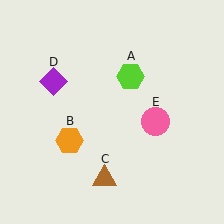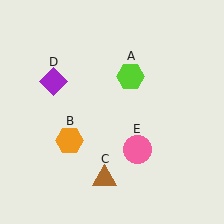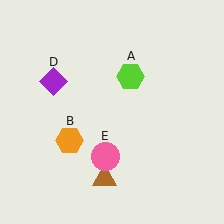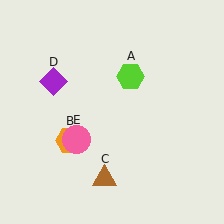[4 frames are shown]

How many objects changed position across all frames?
1 object changed position: pink circle (object E).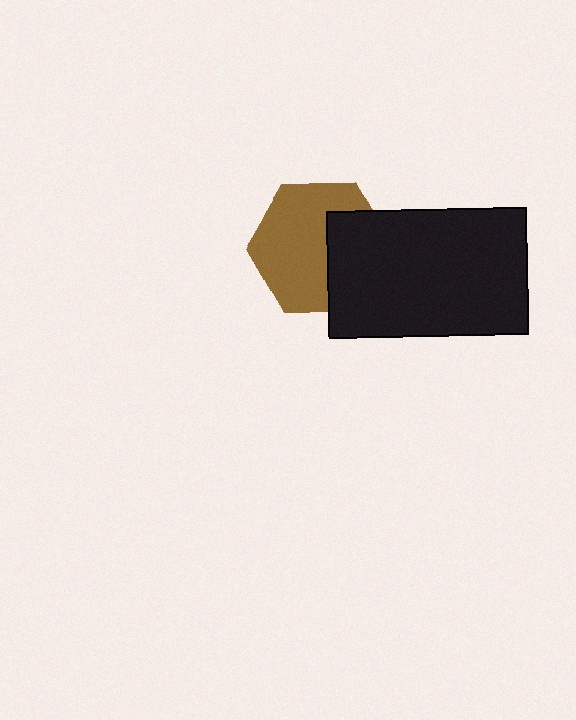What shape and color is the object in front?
The object in front is a black rectangle.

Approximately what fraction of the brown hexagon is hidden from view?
Roughly 36% of the brown hexagon is hidden behind the black rectangle.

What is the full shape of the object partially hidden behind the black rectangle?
The partially hidden object is a brown hexagon.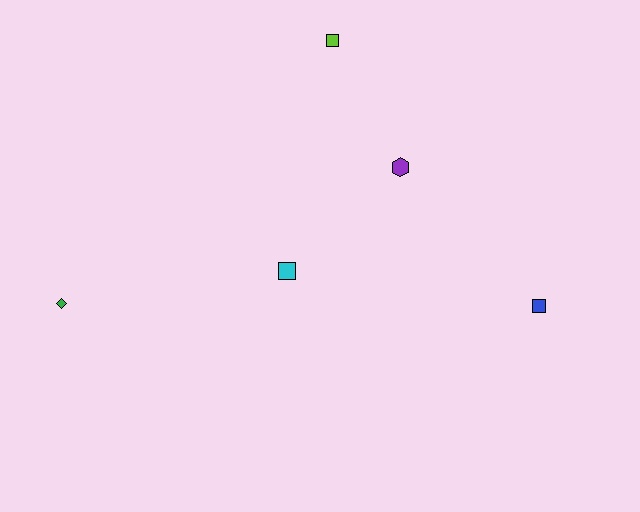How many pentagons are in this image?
There are no pentagons.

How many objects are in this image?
There are 5 objects.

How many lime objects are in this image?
There is 1 lime object.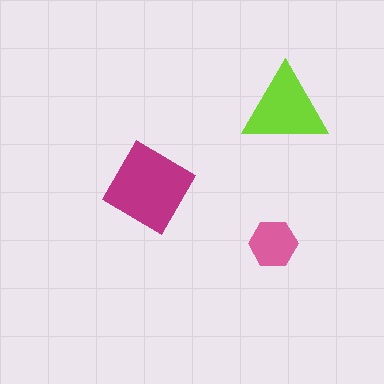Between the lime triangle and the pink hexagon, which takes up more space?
The lime triangle.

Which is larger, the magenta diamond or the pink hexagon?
The magenta diamond.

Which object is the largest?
The magenta diamond.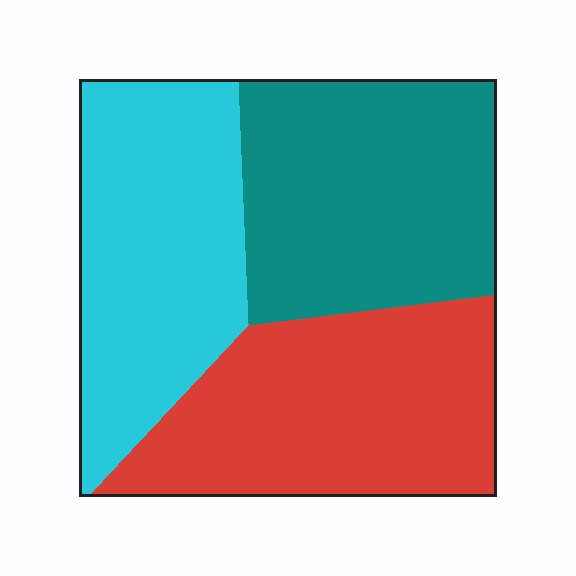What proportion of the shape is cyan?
Cyan takes up about one third (1/3) of the shape.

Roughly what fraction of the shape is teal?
Teal takes up about one third (1/3) of the shape.